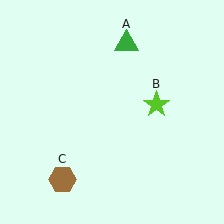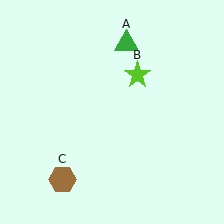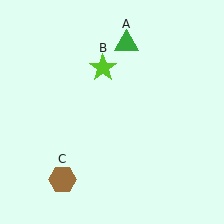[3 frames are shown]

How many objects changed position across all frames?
1 object changed position: lime star (object B).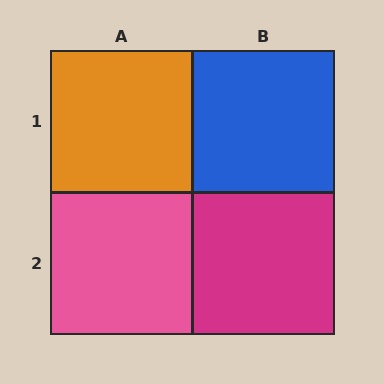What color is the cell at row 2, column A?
Pink.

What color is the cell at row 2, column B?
Magenta.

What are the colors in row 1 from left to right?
Orange, blue.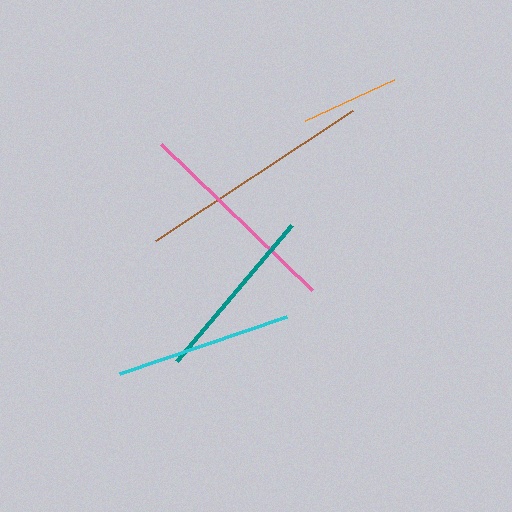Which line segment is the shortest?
The orange line is the shortest at approximately 98 pixels.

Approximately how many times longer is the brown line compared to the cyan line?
The brown line is approximately 1.3 times the length of the cyan line.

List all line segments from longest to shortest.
From longest to shortest: brown, pink, teal, cyan, orange.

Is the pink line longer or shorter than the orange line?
The pink line is longer than the orange line.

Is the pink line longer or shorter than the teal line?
The pink line is longer than the teal line.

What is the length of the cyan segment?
The cyan segment is approximately 177 pixels long.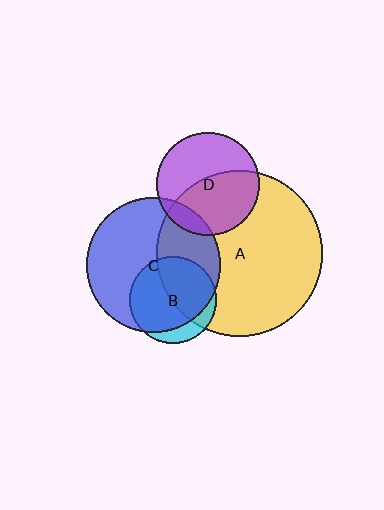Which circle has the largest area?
Circle A (yellow).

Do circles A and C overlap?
Yes.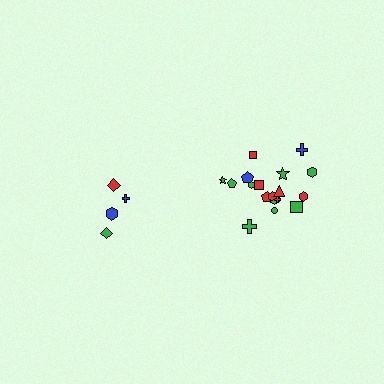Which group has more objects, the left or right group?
The right group.